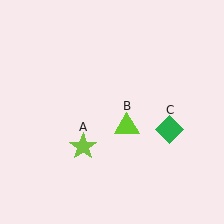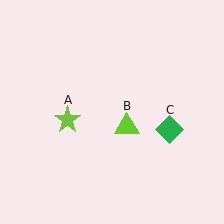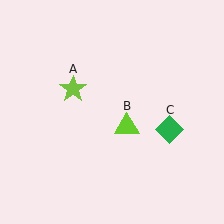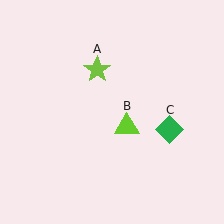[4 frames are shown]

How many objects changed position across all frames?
1 object changed position: lime star (object A).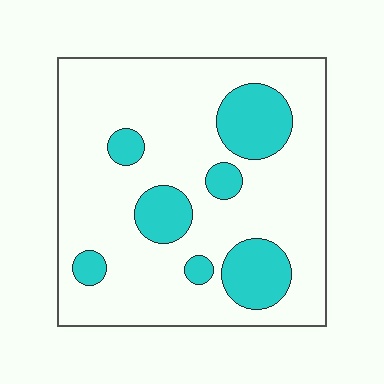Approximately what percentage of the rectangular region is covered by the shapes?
Approximately 20%.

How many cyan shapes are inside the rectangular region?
7.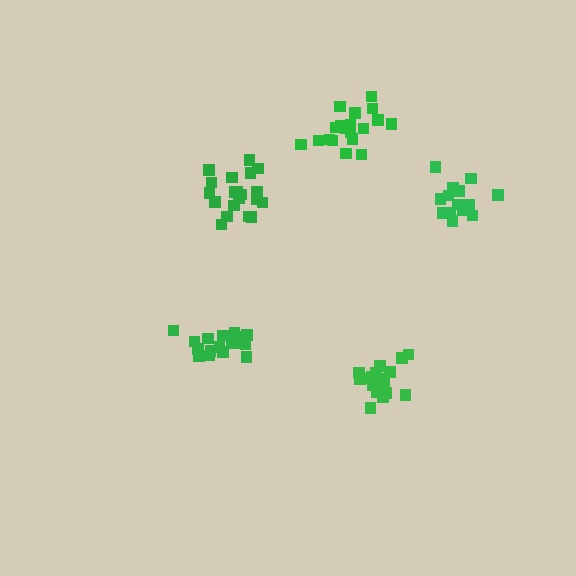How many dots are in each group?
Group 1: 16 dots, Group 2: 18 dots, Group 3: 20 dots, Group 4: 19 dots, Group 5: 20 dots (93 total).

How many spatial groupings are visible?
There are 5 spatial groupings.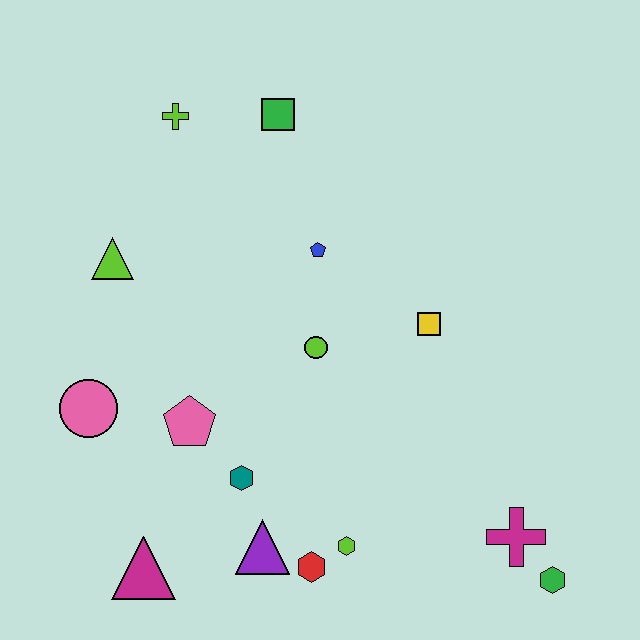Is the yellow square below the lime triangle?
Yes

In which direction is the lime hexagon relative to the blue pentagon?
The lime hexagon is below the blue pentagon.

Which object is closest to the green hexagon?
The magenta cross is closest to the green hexagon.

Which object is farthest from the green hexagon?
The lime cross is farthest from the green hexagon.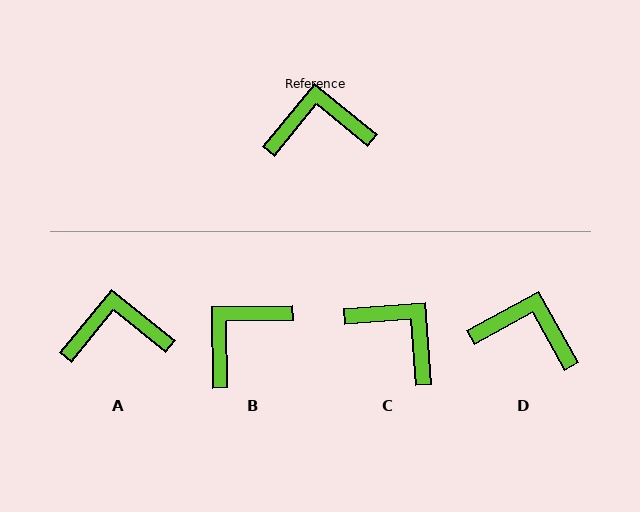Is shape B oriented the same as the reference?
No, it is off by about 40 degrees.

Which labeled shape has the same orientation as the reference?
A.